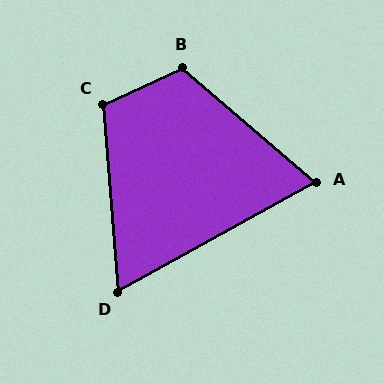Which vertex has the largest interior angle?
B, at approximately 114 degrees.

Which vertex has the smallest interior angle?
D, at approximately 66 degrees.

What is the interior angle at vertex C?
Approximately 110 degrees (obtuse).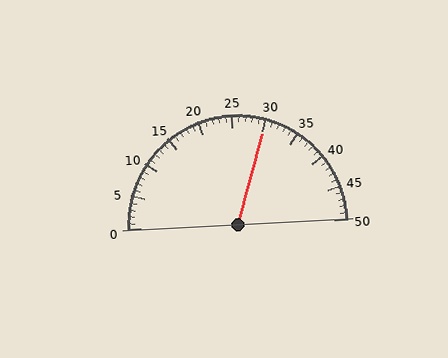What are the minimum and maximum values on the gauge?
The gauge ranges from 0 to 50.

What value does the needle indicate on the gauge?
The needle indicates approximately 30.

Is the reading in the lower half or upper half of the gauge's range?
The reading is in the upper half of the range (0 to 50).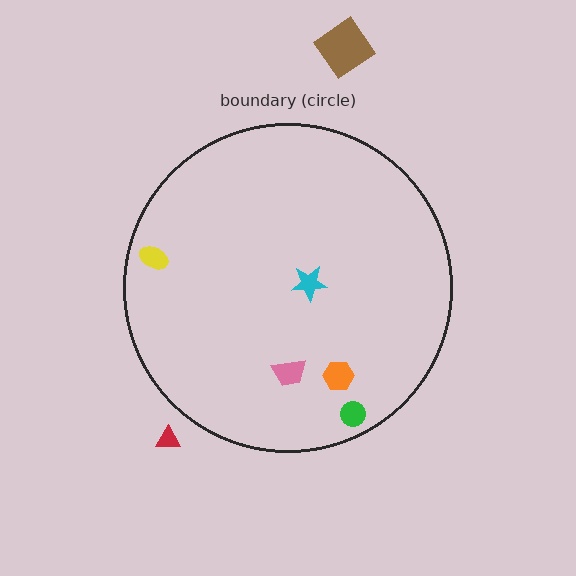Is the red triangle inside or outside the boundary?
Outside.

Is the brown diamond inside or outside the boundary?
Outside.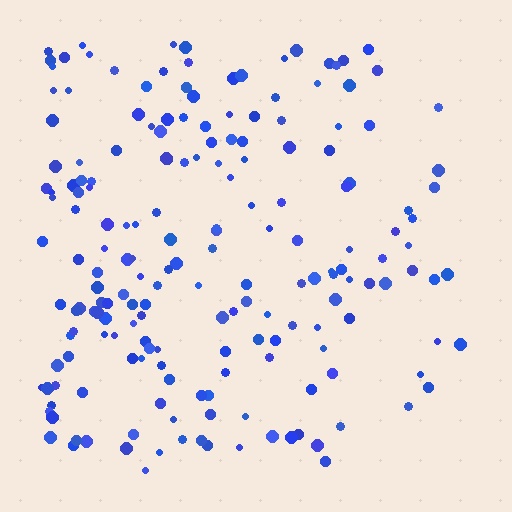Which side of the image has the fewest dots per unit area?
The right.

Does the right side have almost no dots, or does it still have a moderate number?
Still a moderate number, just noticeably fewer than the left.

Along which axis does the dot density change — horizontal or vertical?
Horizontal.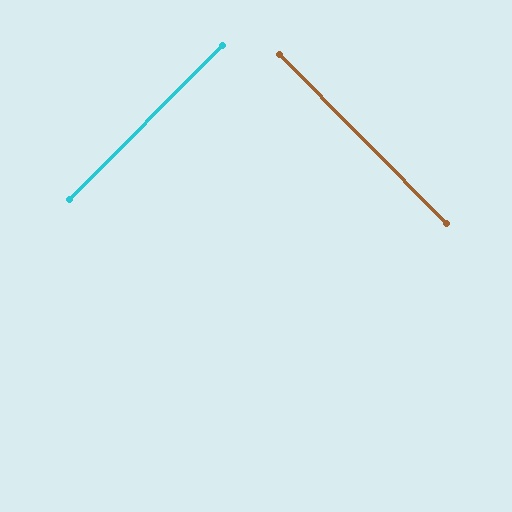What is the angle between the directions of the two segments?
Approximately 90 degrees.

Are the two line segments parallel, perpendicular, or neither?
Perpendicular — they meet at approximately 90°.